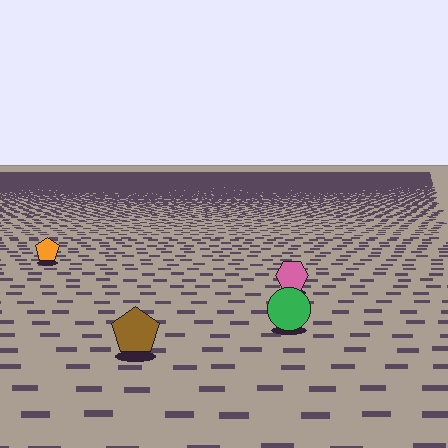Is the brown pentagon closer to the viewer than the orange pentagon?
Yes. The brown pentagon is closer — you can tell from the texture gradient: the ground texture is coarser near it.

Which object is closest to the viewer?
The brown pentagon is closest. The texture marks near it are larger and more spread out.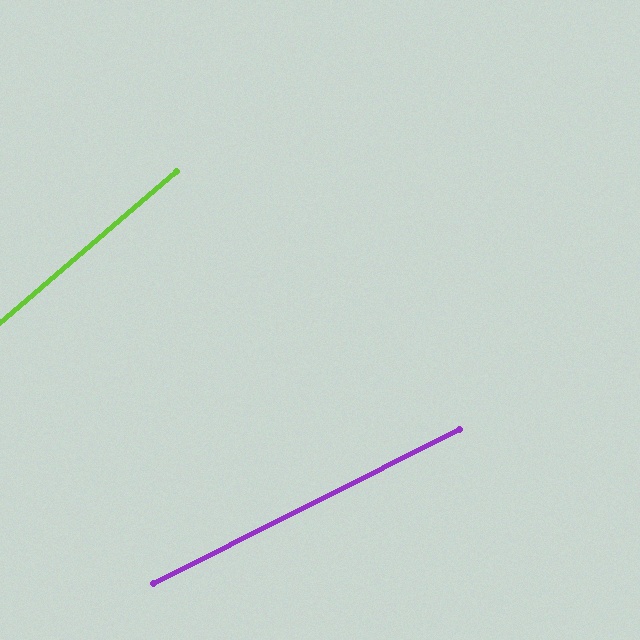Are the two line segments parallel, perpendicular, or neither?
Neither parallel nor perpendicular — they differ by about 14°.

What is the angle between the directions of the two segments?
Approximately 14 degrees.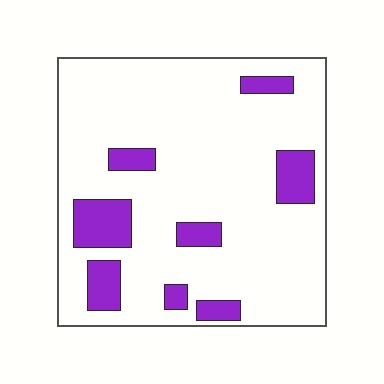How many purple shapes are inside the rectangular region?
8.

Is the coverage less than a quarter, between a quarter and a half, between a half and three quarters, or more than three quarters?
Less than a quarter.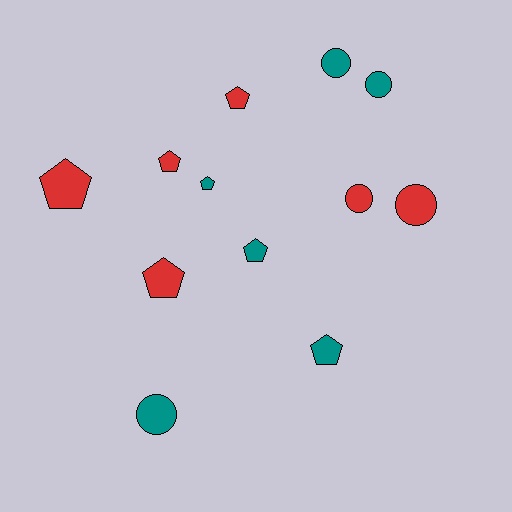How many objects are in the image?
There are 12 objects.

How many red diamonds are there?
There are no red diamonds.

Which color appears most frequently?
Red, with 6 objects.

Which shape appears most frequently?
Pentagon, with 7 objects.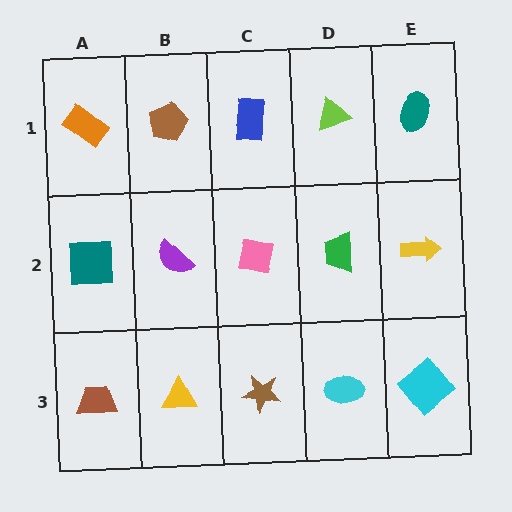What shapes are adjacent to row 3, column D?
A green trapezoid (row 2, column D), a brown star (row 3, column C), a cyan diamond (row 3, column E).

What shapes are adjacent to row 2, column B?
A brown pentagon (row 1, column B), a yellow triangle (row 3, column B), a teal square (row 2, column A), a pink square (row 2, column C).